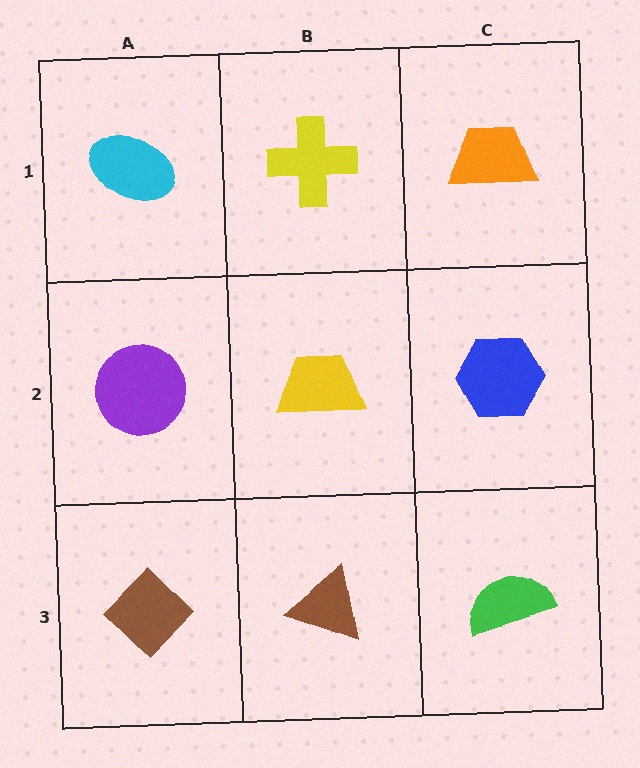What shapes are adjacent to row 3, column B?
A yellow trapezoid (row 2, column B), a brown diamond (row 3, column A), a green semicircle (row 3, column C).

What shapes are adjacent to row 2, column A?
A cyan ellipse (row 1, column A), a brown diamond (row 3, column A), a yellow trapezoid (row 2, column B).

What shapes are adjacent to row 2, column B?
A yellow cross (row 1, column B), a brown triangle (row 3, column B), a purple circle (row 2, column A), a blue hexagon (row 2, column C).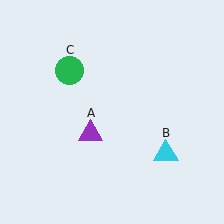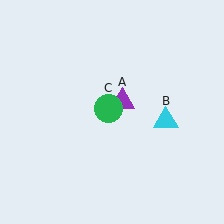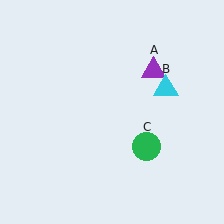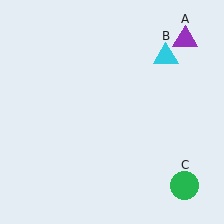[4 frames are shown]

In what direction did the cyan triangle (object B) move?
The cyan triangle (object B) moved up.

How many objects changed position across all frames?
3 objects changed position: purple triangle (object A), cyan triangle (object B), green circle (object C).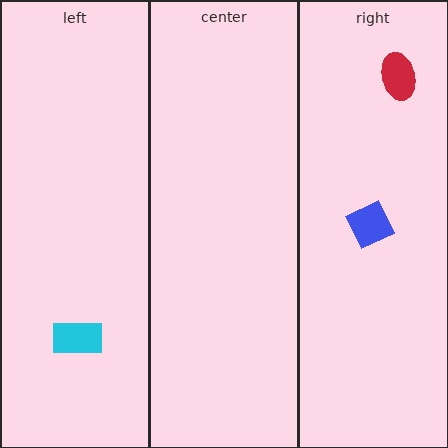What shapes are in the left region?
The cyan rectangle.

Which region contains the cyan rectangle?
The left region.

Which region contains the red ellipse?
The right region.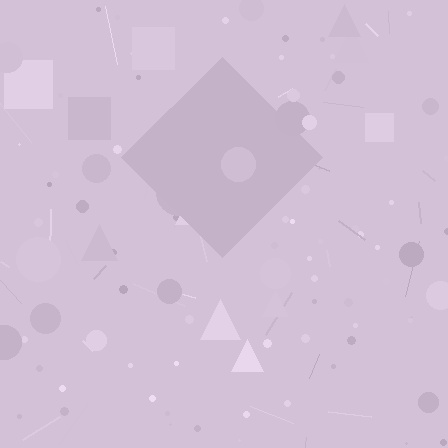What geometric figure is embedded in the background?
A diamond is embedded in the background.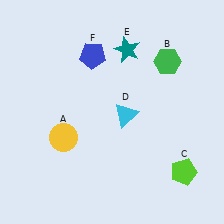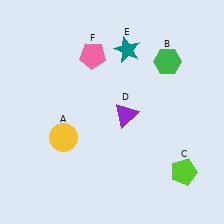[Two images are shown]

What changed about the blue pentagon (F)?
In Image 1, F is blue. In Image 2, it changed to pink.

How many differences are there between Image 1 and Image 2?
There are 2 differences between the two images.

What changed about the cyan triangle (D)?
In Image 1, D is cyan. In Image 2, it changed to purple.